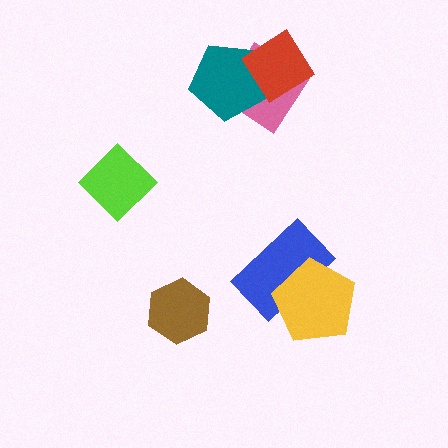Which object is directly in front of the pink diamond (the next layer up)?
The teal pentagon is directly in front of the pink diamond.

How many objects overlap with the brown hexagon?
0 objects overlap with the brown hexagon.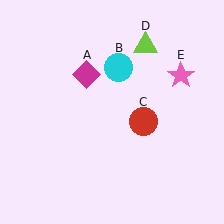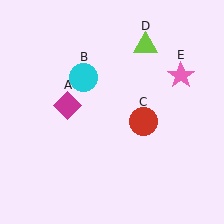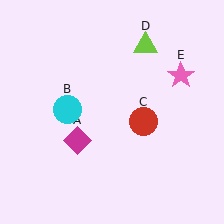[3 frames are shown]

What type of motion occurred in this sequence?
The magenta diamond (object A), cyan circle (object B) rotated counterclockwise around the center of the scene.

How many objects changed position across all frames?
2 objects changed position: magenta diamond (object A), cyan circle (object B).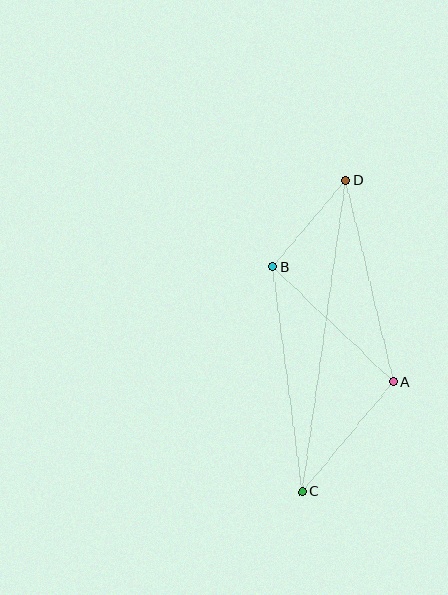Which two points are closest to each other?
Points B and D are closest to each other.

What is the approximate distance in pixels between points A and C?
The distance between A and C is approximately 143 pixels.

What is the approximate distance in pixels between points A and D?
The distance between A and D is approximately 207 pixels.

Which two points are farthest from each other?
Points C and D are farthest from each other.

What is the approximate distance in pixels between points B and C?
The distance between B and C is approximately 227 pixels.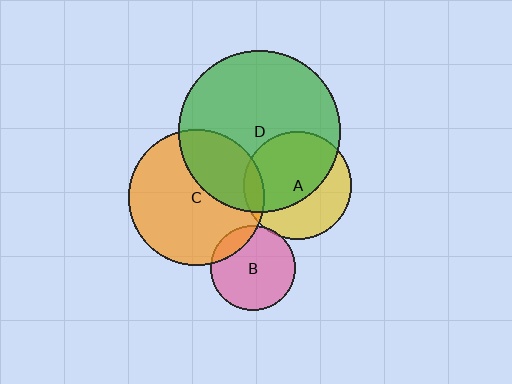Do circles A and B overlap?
Yes.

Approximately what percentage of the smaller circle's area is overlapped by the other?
Approximately 5%.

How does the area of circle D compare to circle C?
Approximately 1.4 times.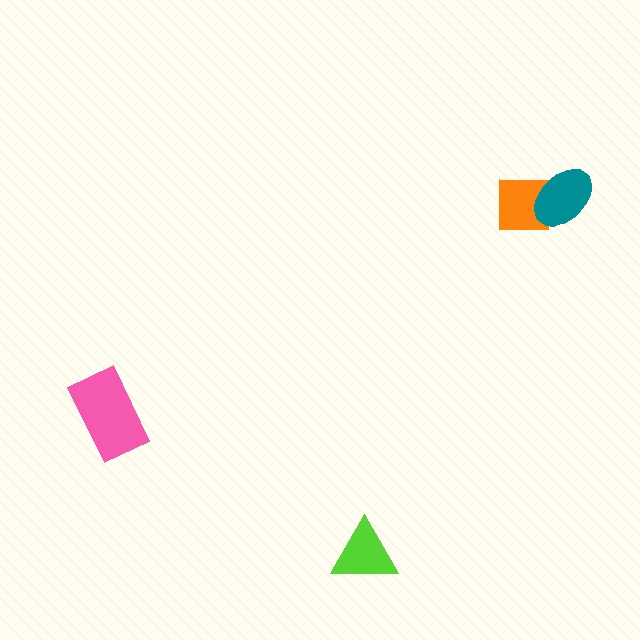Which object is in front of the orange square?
The teal ellipse is in front of the orange square.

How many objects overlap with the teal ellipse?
1 object overlaps with the teal ellipse.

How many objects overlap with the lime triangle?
0 objects overlap with the lime triangle.